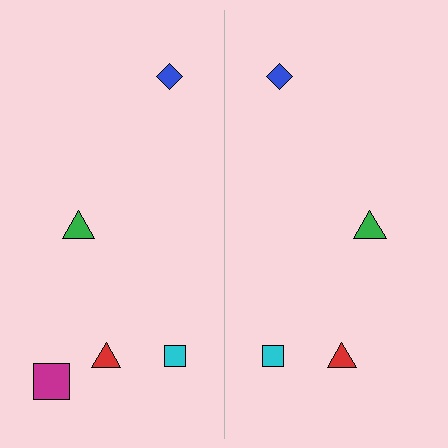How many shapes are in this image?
There are 9 shapes in this image.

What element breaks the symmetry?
A magenta square is missing from the right side.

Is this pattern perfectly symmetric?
No, the pattern is not perfectly symmetric. A magenta square is missing from the right side.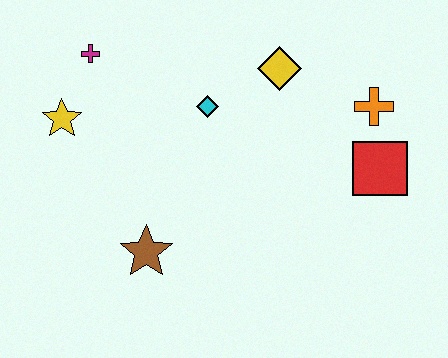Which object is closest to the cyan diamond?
The yellow diamond is closest to the cyan diamond.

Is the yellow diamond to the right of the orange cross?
No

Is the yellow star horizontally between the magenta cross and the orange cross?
No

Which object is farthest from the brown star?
The orange cross is farthest from the brown star.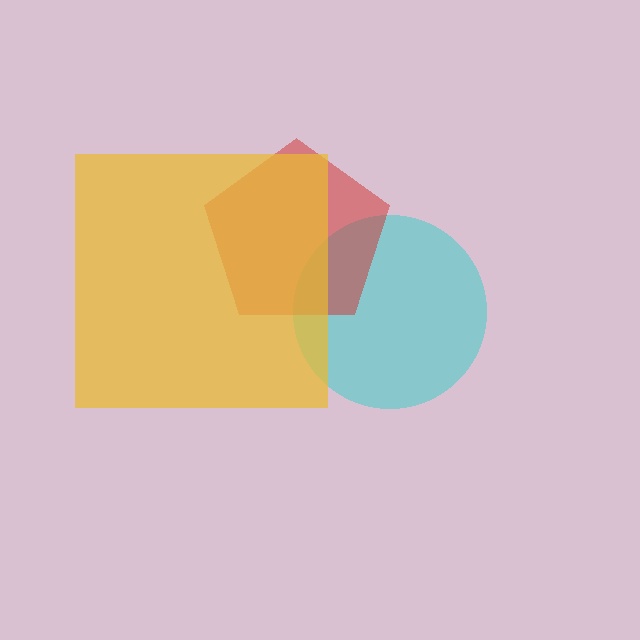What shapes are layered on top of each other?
The layered shapes are: a cyan circle, a red pentagon, a yellow square.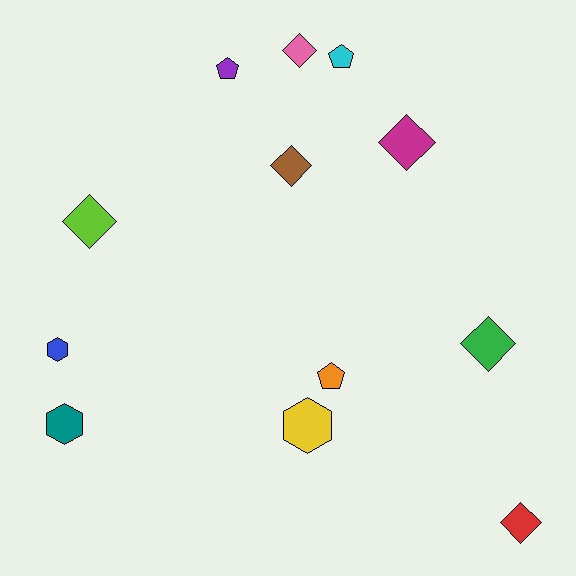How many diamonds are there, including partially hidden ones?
There are 6 diamonds.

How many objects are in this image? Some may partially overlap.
There are 12 objects.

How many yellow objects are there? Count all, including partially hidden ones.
There is 1 yellow object.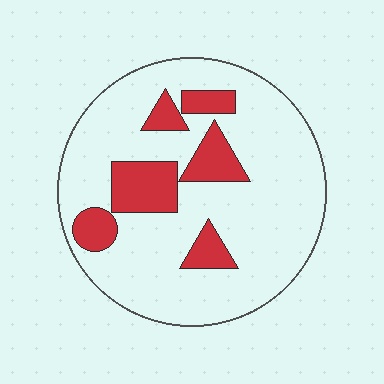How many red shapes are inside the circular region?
6.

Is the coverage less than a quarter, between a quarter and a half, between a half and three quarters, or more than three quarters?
Less than a quarter.